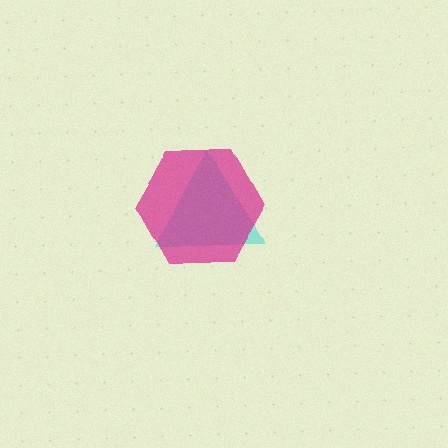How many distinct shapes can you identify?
There are 2 distinct shapes: a cyan triangle, a magenta hexagon.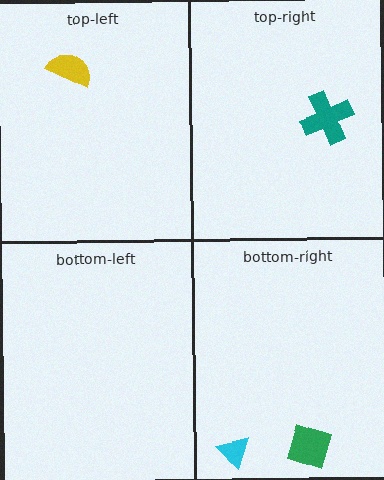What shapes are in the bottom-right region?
The green diamond, the cyan triangle.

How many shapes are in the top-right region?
1.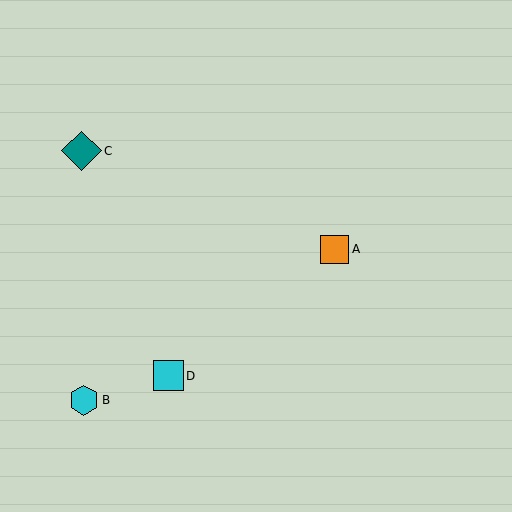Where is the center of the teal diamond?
The center of the teal diamond is at (81, 151).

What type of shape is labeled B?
Shape B is a cyan hexagon.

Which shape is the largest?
The teal diamond (labeled C) is the largest.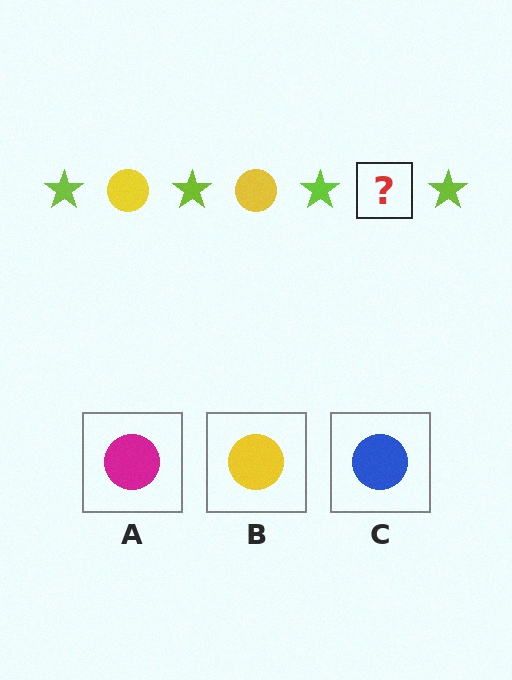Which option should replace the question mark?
Option B.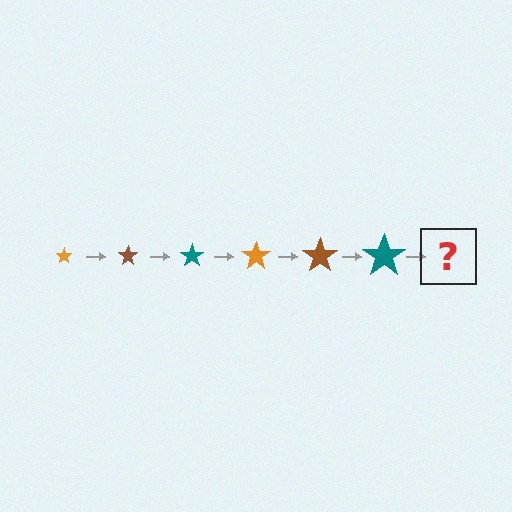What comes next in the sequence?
The next element should be an orange star, larger than the previous one.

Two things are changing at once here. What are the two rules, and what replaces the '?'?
The two rules are that the star grows larger each step and the color cycles through orange, brown, and teal. The '?' should be an orange star, larger than the previous one.